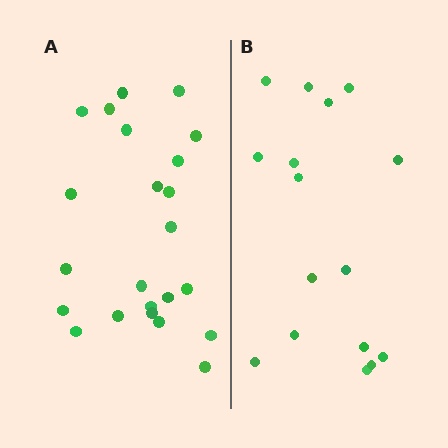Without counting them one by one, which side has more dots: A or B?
Region A (the left region) has more dots.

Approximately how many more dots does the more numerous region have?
Region A has roughly 8 or so more dots than region B.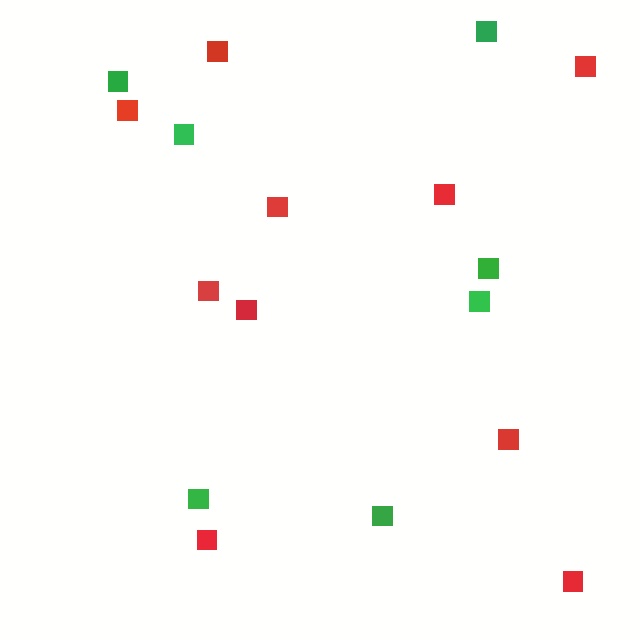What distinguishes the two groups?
There are 2 groups: one group of green squares (7) and one group of red squares (10).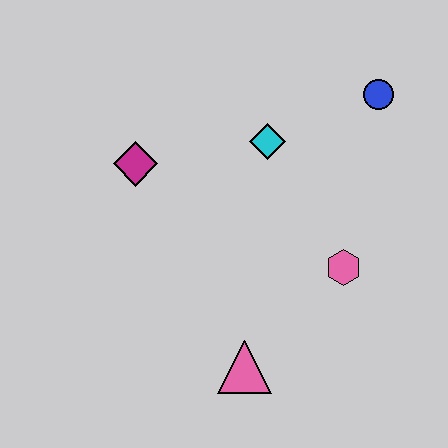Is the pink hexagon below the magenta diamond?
Yes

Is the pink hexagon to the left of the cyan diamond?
No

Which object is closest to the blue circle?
The cyan diamond is closest to the blue circle.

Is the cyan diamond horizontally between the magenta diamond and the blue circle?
Yes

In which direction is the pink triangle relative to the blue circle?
The pink triangle is below the blue circle.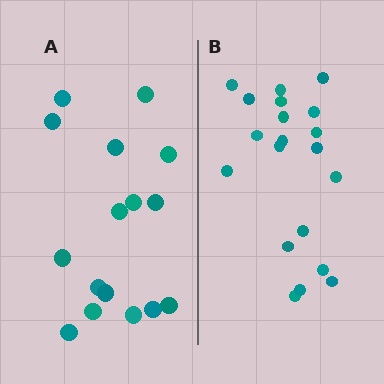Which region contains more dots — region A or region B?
Region B (the right region) has more dots.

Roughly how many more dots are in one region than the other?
Region B has about 4 more dots than region A.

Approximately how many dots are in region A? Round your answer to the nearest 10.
About 20 dots. (The exact count is 16, which rounds to 20.)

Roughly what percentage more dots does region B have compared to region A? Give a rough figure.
About 25% more.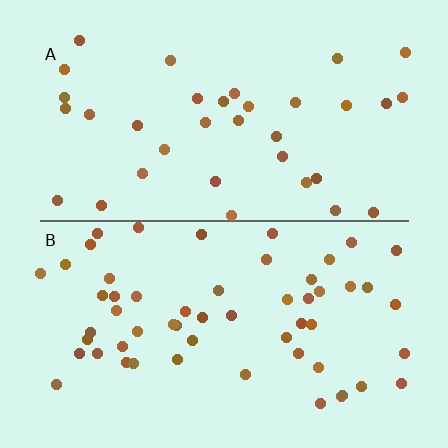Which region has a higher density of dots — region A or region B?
B (the bottom).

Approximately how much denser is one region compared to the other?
Approximately 1.6× — region B over region A.